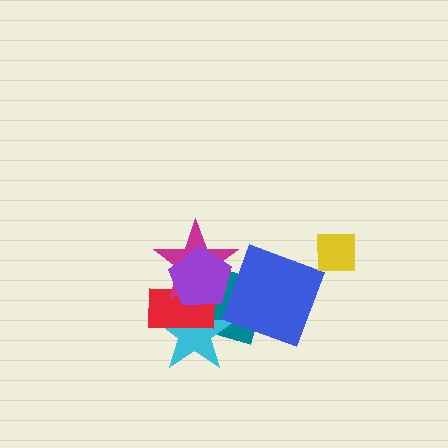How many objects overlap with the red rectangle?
4 objects overlap with the red rectangle.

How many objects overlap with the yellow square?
0 objects overlap with the yellow square.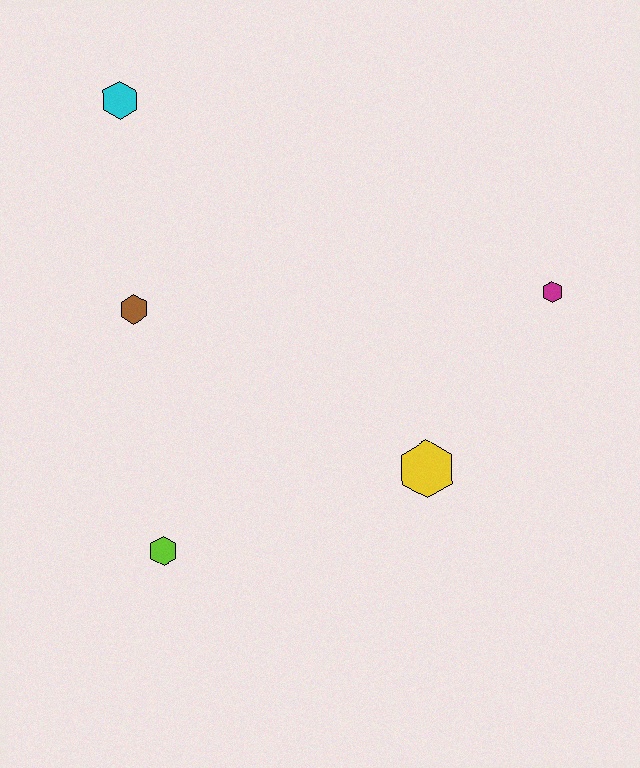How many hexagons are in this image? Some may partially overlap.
There are 5 hexagons.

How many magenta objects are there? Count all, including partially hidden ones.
There is 1 magenta object.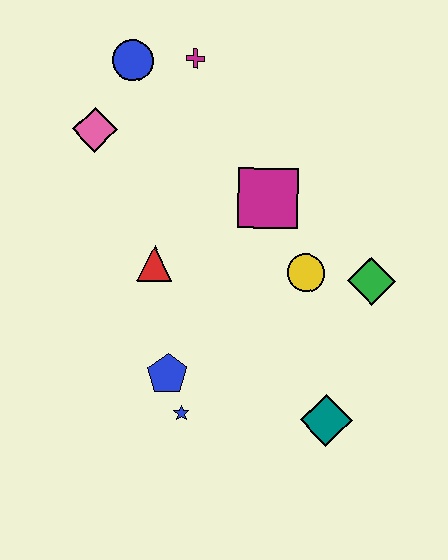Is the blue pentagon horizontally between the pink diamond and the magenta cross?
Yes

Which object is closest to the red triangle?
The blue pentagon is closest to the red triangle.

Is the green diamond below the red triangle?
Yes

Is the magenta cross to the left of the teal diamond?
Yes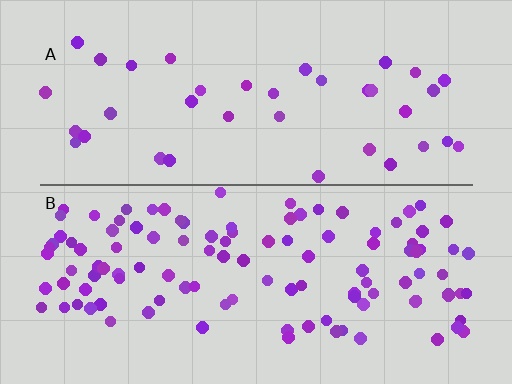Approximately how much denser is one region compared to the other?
Approximately 2.9× — region B over region A.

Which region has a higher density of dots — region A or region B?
B (the bottom).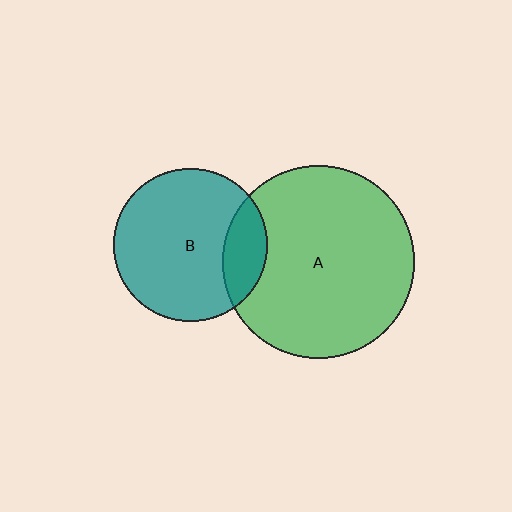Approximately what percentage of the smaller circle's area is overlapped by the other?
Approximately 20%.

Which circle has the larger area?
Circle A (green).